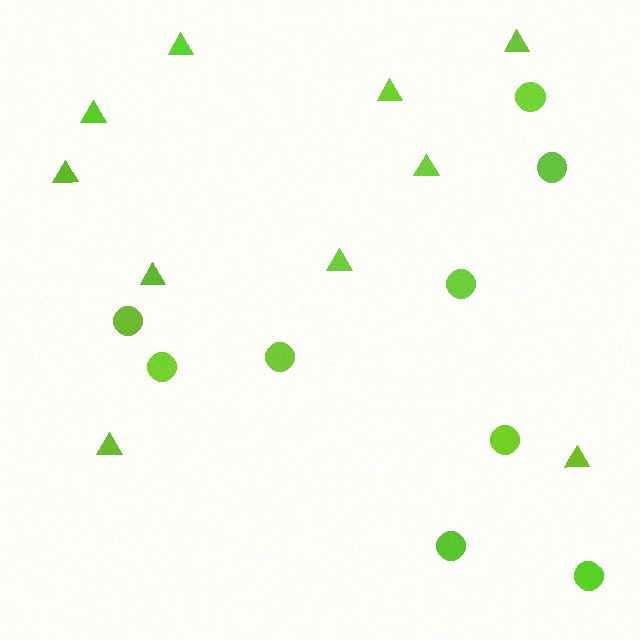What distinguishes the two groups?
There are 2 groups: one group of triangles (10) and one group of circles (9).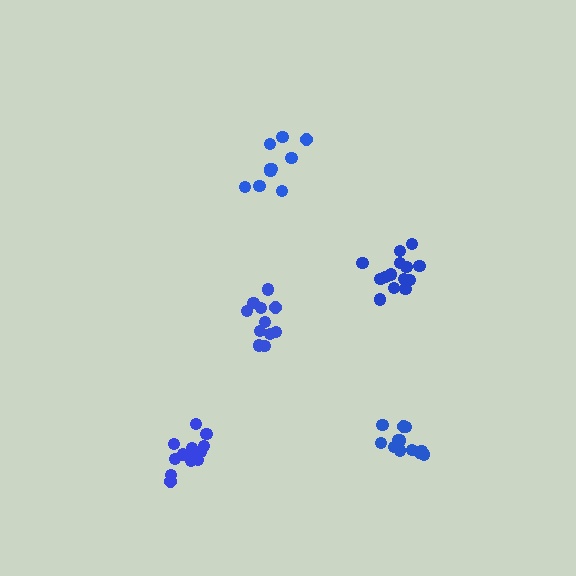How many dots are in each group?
Group 1: 14 dots, Group 2: 10 dots, Group 3: 14 dots, Group 4: 14 dots, Group 5: 11 dots (63 total).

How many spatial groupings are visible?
There are 5 spatial groupings.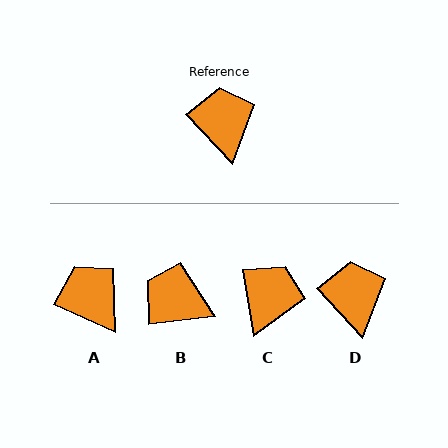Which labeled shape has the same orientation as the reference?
D.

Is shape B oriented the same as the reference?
No, it is off by about 53 degrees.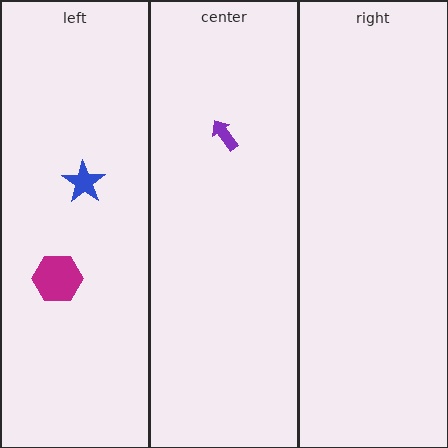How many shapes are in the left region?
2.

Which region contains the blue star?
The left region.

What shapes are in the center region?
The purple arrow.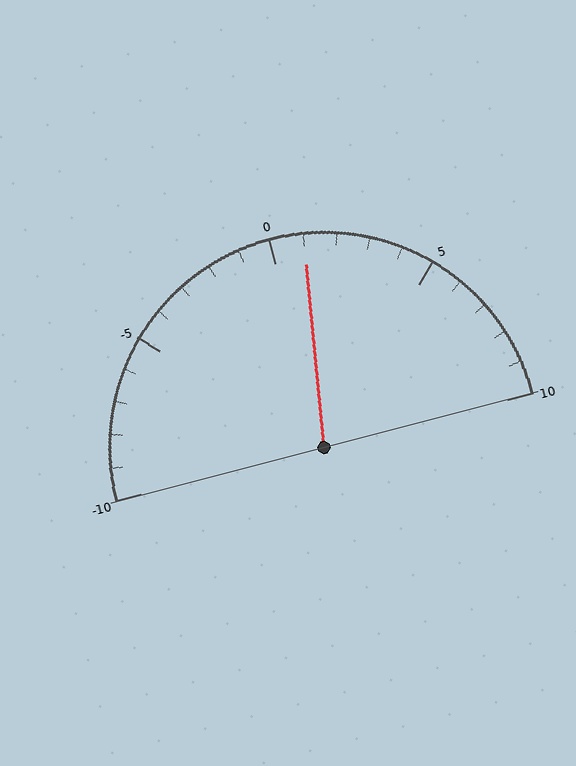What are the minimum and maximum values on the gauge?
The gauge ranges from -10 to 10.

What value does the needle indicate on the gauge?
The needle indicates approximately 1.